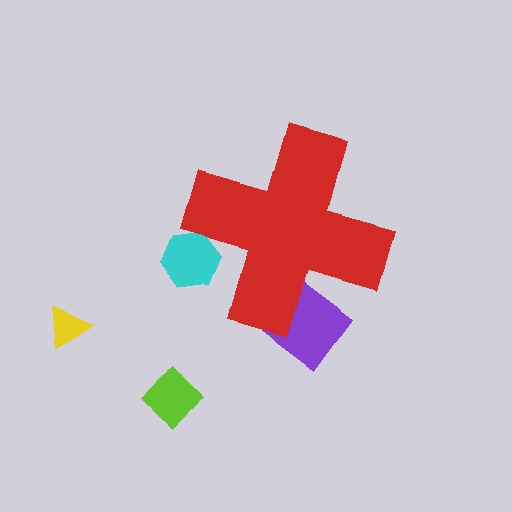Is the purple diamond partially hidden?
Yes, the purple diamond is partially hidden behind the red cross.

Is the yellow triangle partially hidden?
No, the yellow triangle is fully visible.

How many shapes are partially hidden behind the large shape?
2 shapes are partially hidden.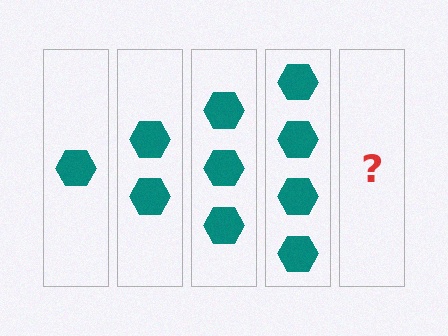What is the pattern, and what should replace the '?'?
The pattern is that each step adds one more hexagon. The '?' should be 5 hexagons.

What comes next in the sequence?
The next element should be 5 hexagons.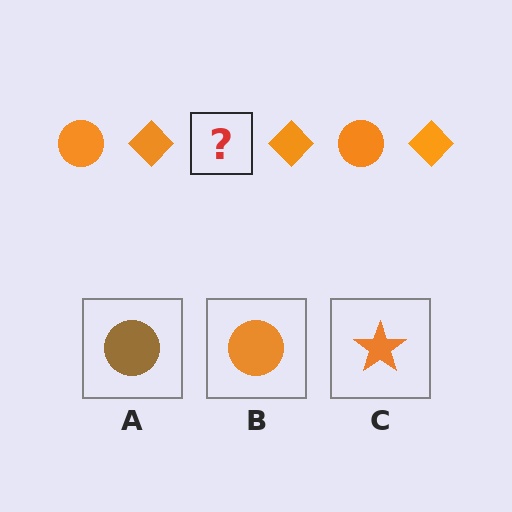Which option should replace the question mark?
Option B.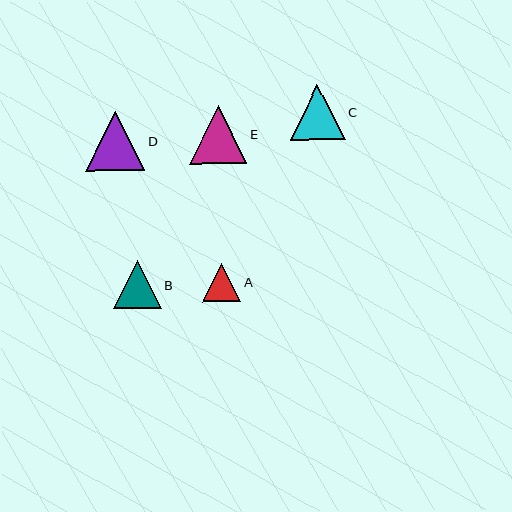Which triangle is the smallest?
Triangle A is the smallest with a size of approximately 38 pixels.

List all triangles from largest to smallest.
From largest to smallest: D, E, C, B, A.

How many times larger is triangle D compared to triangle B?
Triangle D is approximately 1.2 times the size of triangle B.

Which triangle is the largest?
Triangle D is the largest with a size of approximately 59 pixels.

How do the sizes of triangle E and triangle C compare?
Triangle E and triangle C are approximately the same size.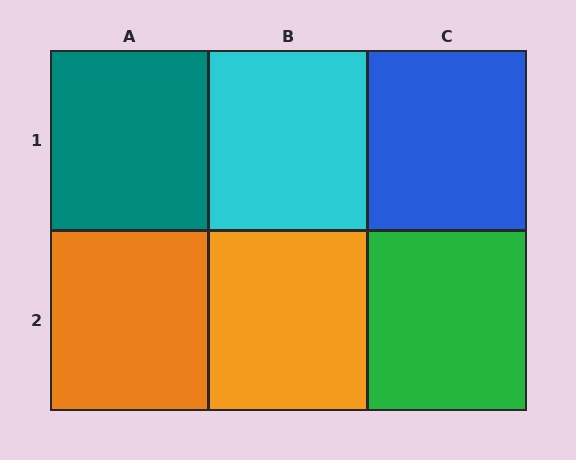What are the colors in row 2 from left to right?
Orange, orange, green.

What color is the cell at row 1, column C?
Blue.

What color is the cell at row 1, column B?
Cyan.